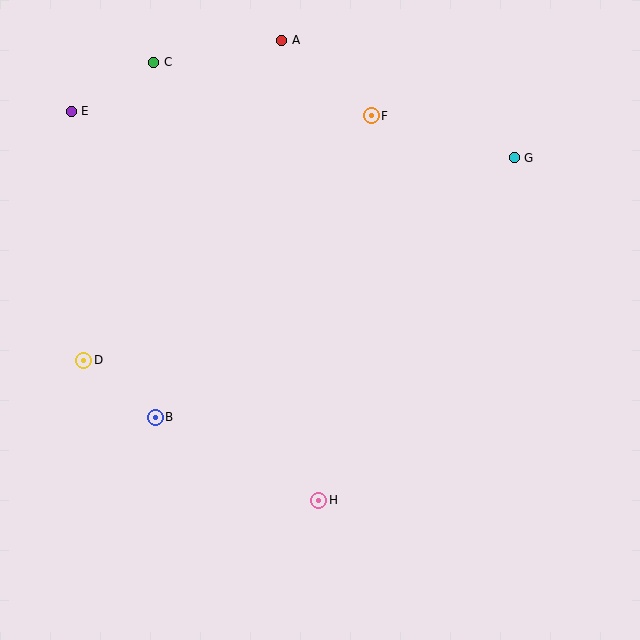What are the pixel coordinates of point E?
Point E is at (71, 111).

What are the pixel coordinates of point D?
Point D is at (84, 360).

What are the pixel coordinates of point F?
Point F is at (371, 116).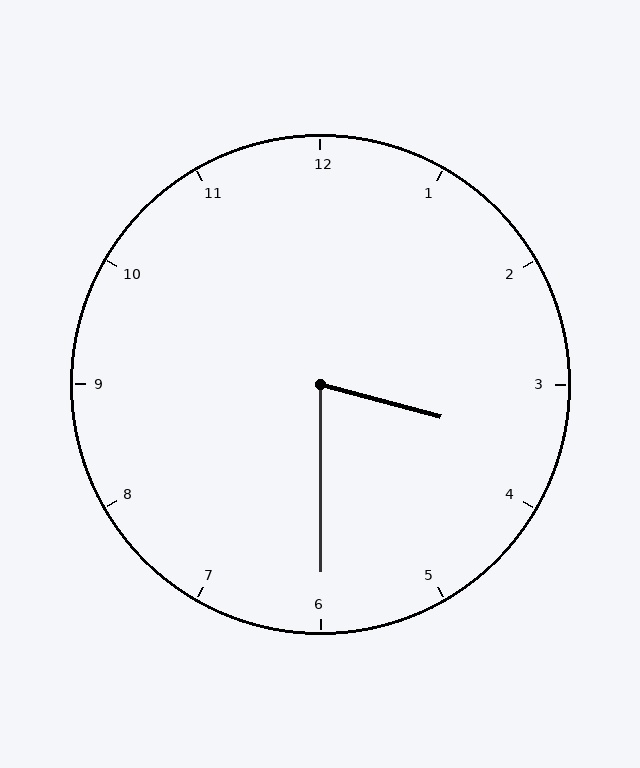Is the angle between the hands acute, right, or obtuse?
It is acute.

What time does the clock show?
3:30.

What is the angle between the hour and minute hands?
Approximately 75 degrees.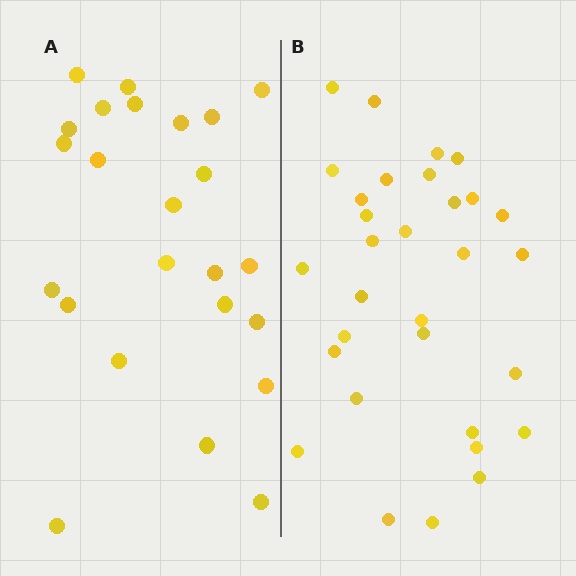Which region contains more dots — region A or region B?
Region B (the right region) has more dots.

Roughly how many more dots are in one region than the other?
Region B has roughly 8 or so more dots than region A.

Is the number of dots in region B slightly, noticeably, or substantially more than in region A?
Region B has noticeably more, but not dramatically so. The ratio is roughly 1.3 to 1.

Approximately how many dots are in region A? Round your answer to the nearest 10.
About 20 dots. (The exact count is 24, which rounds to 20.)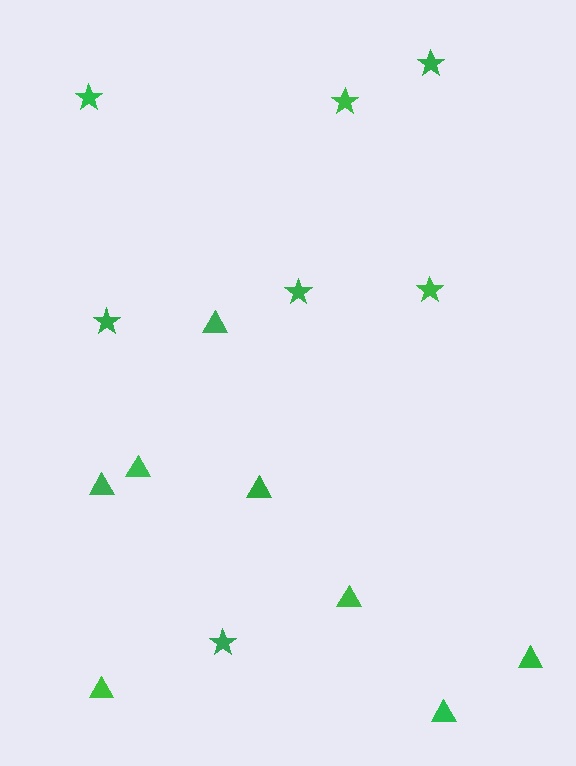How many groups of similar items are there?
There are 2 groups: one group of triangles (8) and one group of stars (7).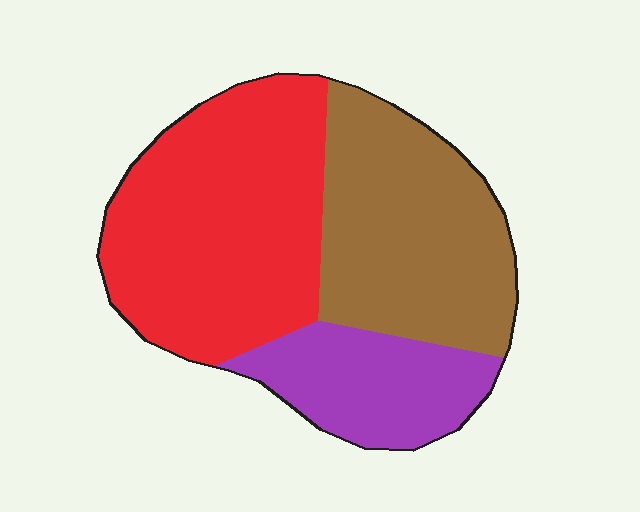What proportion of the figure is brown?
Brown covers 35% of the figure.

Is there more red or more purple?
Red.